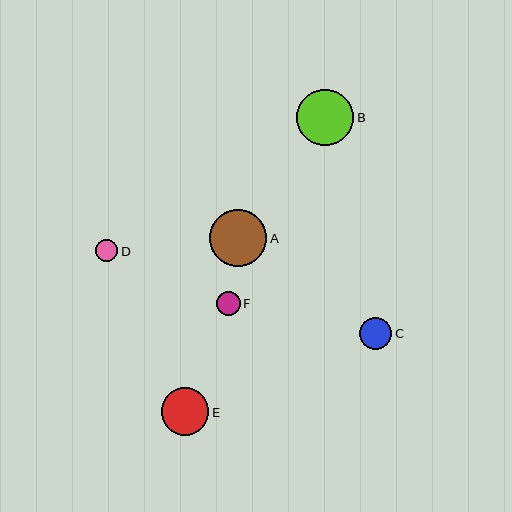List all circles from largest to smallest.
From largest to smallest: A, B, E, C, F, D.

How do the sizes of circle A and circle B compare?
Circle A and circle B are approximately the same size.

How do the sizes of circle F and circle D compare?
Circle F and circle D are approximately the same size.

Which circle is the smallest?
Circle D is the smallest with a size of approximately 23 pixels.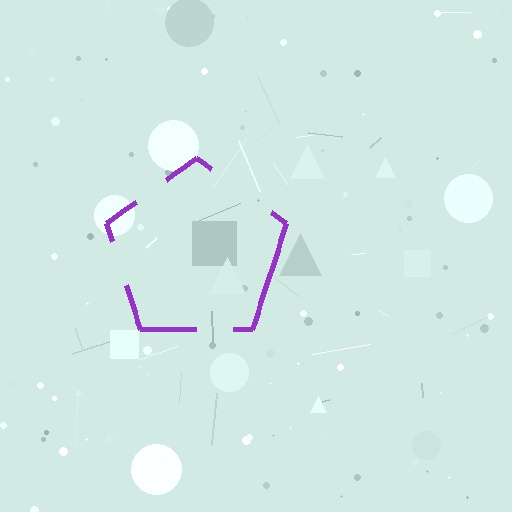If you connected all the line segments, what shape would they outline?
They would outline a pentagon.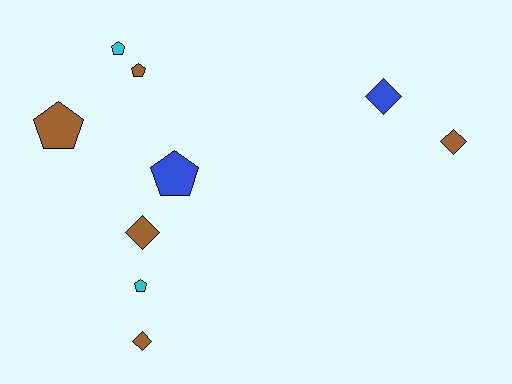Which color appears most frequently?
Brown, with 5 objects.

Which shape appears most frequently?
Pentagon, with 5 objects.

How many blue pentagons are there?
There is 1 blue pentagon.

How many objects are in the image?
There are 9 objects.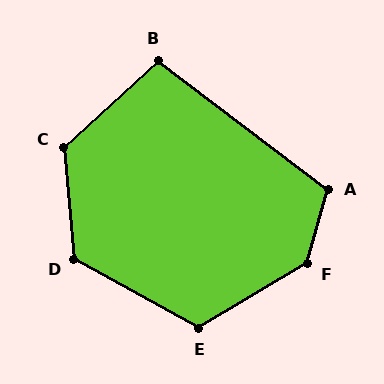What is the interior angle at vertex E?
Approximately 121 degrees (obtuse).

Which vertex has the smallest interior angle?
B, at approximately 100 degrees.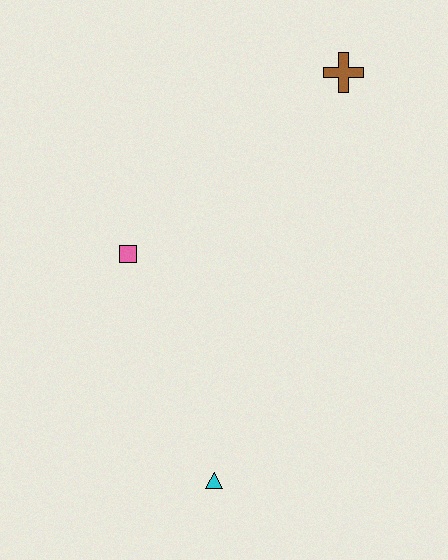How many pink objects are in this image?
There is 1 pink object.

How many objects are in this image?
There are 3 objects.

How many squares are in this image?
There is 1 square.